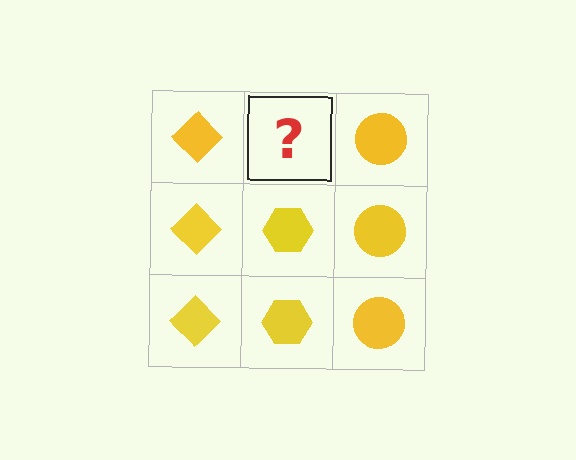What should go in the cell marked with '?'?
The missing cell should contain a yellow hexagon.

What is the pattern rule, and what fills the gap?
The rule is that each column has a consistent shape. The gap should be filled with a yellow hexagon.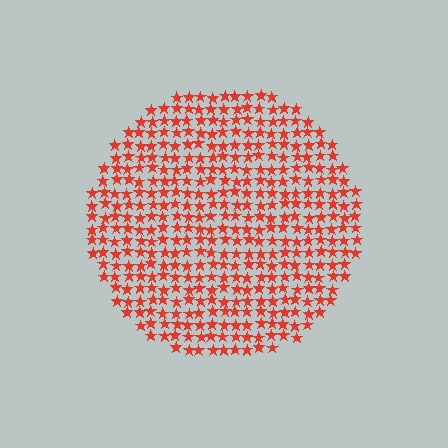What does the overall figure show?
The overall figure shows a circle.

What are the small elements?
The small elements are stars.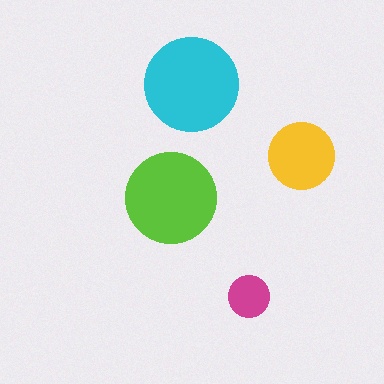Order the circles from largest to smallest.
the cyan one, the lime one, the yellow one, the magenta one.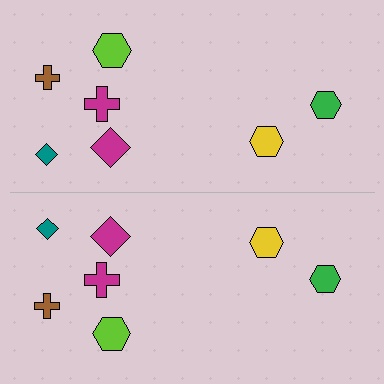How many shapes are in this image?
There are 14 shapes in this image.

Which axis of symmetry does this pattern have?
The pattern has a horizontal axis of symmetry running through the center of the image.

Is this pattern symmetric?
Yes, this pattern has bilateral (reflection) symmetry.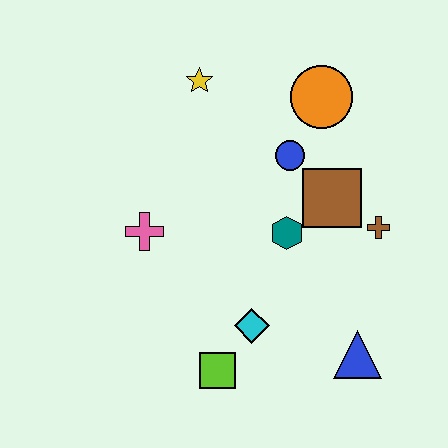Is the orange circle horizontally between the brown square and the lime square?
Yes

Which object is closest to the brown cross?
The brown square is closest to the brown cross.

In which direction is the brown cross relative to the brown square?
The brown cross is to the right of the brown square.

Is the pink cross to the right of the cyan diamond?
No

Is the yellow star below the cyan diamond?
No